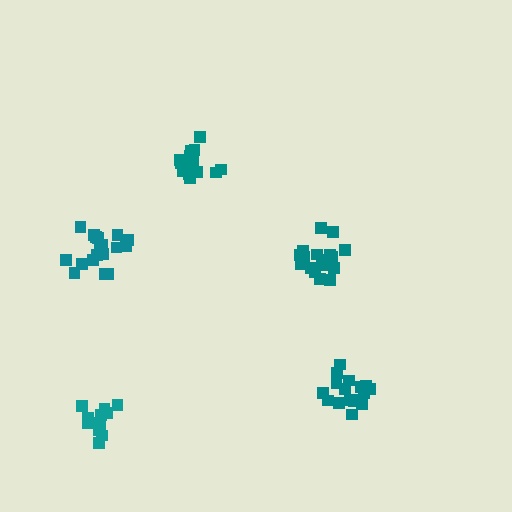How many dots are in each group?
Group 1: 16 dots, Group 2: 17 dots, Group 3: 18 dots, Group 4: 13 dots, Group 5: 18 dots (82 total).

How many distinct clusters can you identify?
There are 5 distinct clusters.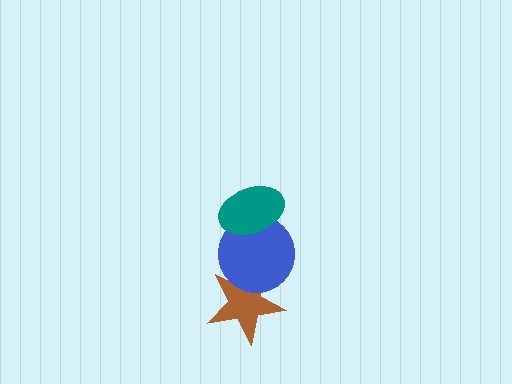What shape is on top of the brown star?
The blue circle is on top of the brown star.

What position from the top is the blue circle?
The blue circle is 2nd from the top.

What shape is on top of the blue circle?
The teal ellipse is on top of the blue circle.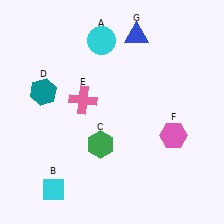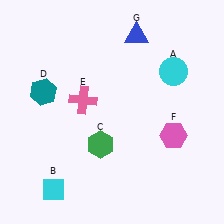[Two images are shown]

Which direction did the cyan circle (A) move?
The cyan circle (A) moved right.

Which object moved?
The cyan circle (A) moved right.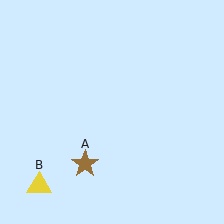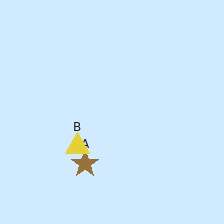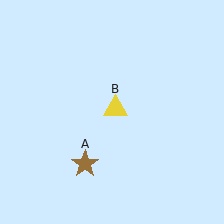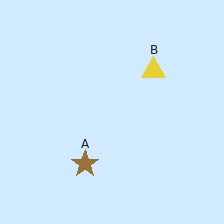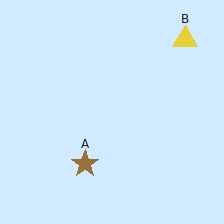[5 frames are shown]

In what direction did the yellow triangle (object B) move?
The yellow triangle (object B) moved up and to the right.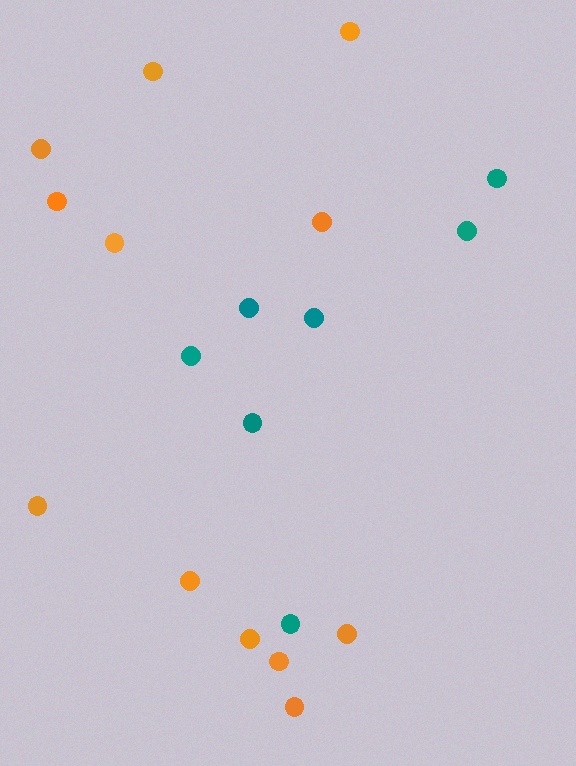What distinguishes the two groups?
There are 2 groups: one group of orange circles (12) and one group of teal circles (7).